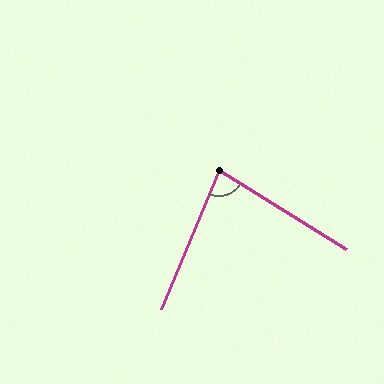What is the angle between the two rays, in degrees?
Approximately 81 degrees.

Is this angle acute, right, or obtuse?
It is acute.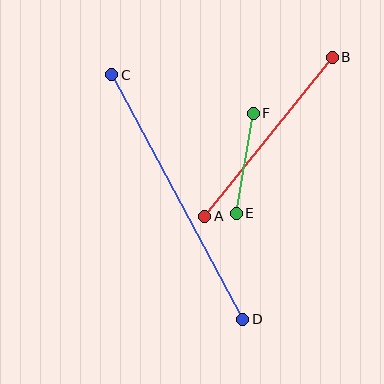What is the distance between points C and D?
The distance is approximately 278 pixels.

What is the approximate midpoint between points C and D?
The midpoint is at approximately (177, 197) pixels.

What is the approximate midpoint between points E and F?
The midpoint is at approximately (245, 163) pixels.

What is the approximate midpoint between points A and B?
The midpoint is at approximately (269, 137) pixels.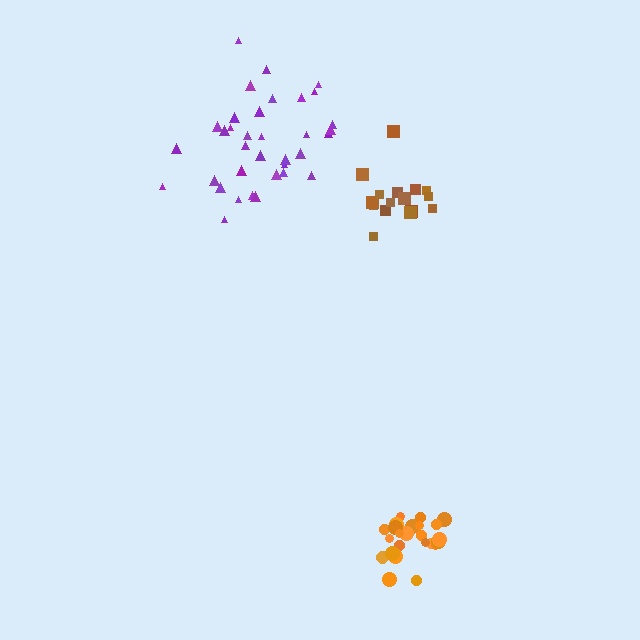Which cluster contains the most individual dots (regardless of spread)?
Purple (35).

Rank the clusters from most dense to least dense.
orange, brown, purple.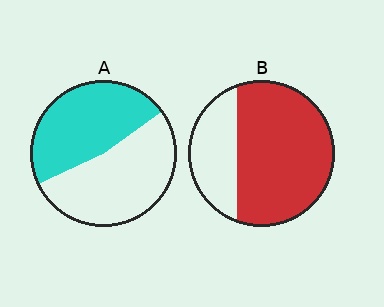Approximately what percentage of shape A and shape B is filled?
A is approximately 45% and B is approximately 70%.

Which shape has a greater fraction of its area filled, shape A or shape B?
Shape B.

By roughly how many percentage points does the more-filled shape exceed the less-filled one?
By roughly 25 percentage points (B over A).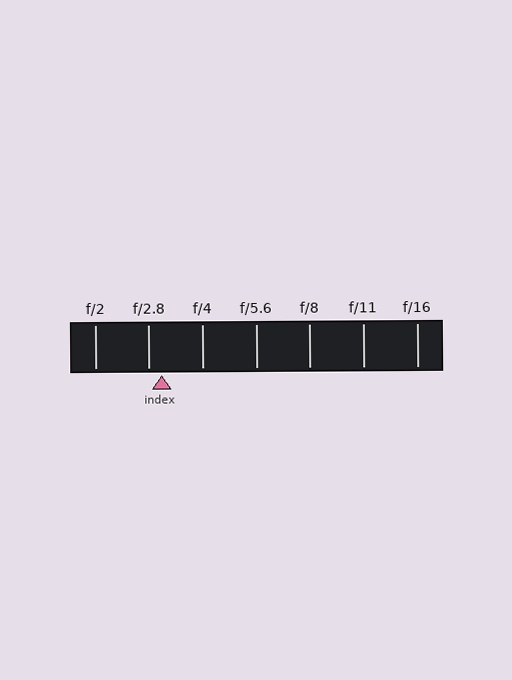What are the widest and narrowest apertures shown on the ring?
The widest aperture shown is f/2 and the narrowest is f/16.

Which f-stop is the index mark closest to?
The index mark is closest to f/2.8.